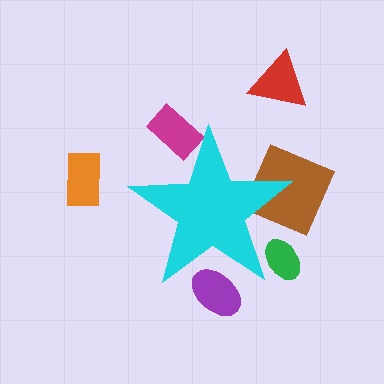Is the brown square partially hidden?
Yes, the brown square is partially hidden behind the cyan star.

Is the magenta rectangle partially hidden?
Yes, the magenta rectangle is partially hidden behind the cyan star.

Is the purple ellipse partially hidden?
Yes, the purple ellipse is partially hidden behind the cyan star.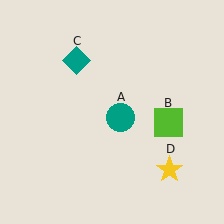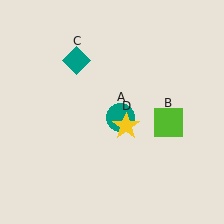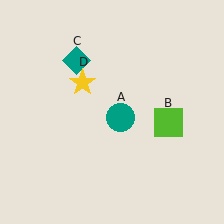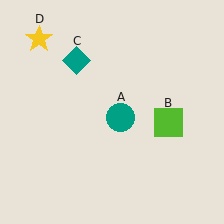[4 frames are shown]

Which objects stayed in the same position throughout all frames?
Teal circle (object A) and lime square (object B) and teal diamond (object C) remained stationary.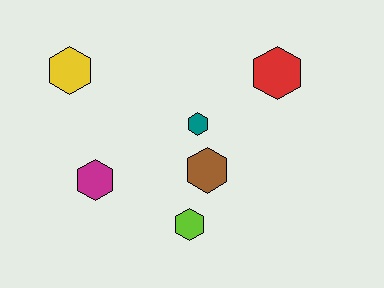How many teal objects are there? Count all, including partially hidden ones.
There is 1 teal object.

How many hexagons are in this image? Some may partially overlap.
There are 6 hexagons.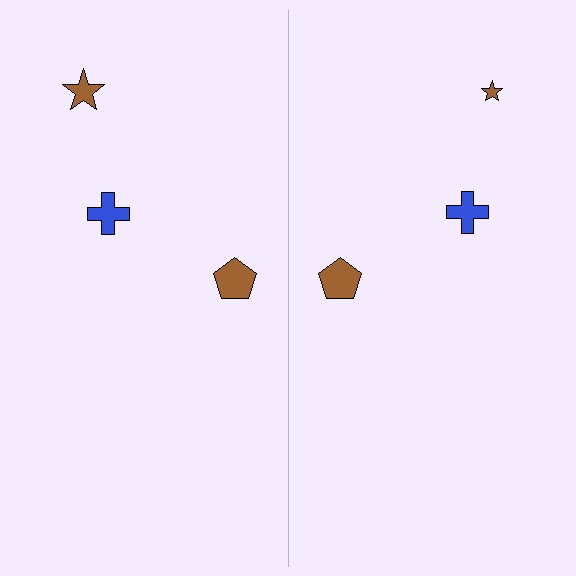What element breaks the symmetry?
The brown star on the right side has a different size than its mirror counterpart.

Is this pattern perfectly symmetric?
No, the pattern is not perfectly symmetric. The brown star on the right side has a different size than its mirror counterpart.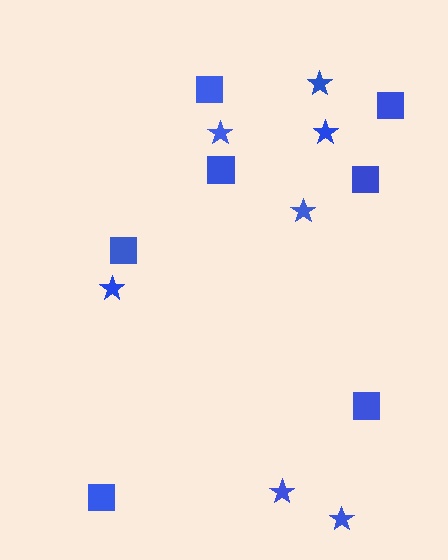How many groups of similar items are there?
There are 2 groups: one group of stars (7) and one group of squares (7).